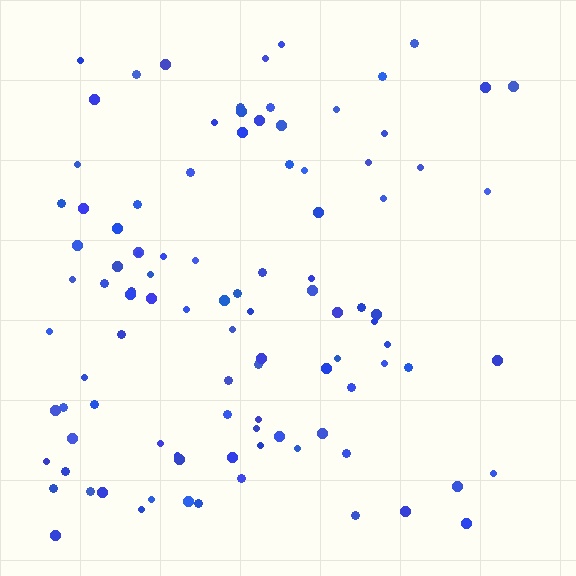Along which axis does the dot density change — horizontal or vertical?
Horizontal.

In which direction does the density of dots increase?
From right to left, with the left side densest.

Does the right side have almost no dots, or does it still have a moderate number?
Still a moderate number, just noticeably fewer than the left.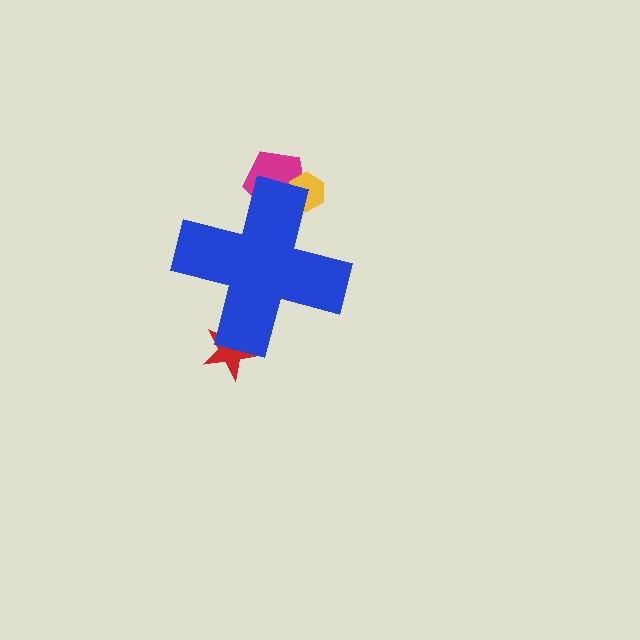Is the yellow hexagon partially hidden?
Yes, the yellow hexagon is partially hidden behind the blue cross.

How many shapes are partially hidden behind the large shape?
3 shapes are partially hidden.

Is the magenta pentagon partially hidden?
Yes, the magenta pentagon is partially hidden behind the blue cross.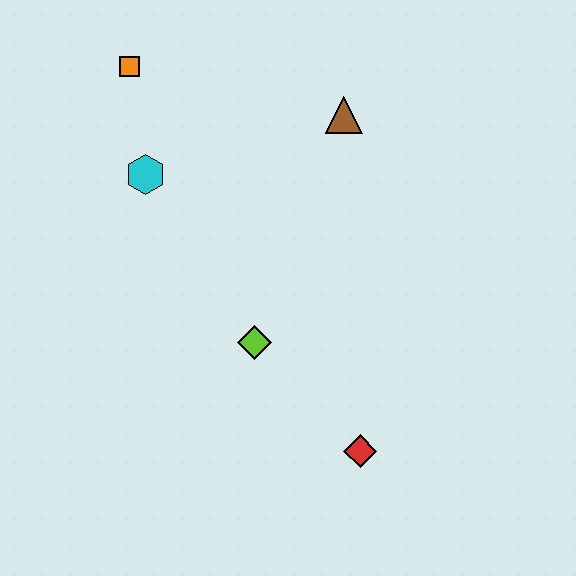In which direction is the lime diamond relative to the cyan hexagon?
The lime diamond is below the cyan hexagon.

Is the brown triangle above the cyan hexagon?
Yes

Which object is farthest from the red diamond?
The orange square is farthest from the red diamond.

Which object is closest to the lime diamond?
The red diamond is closest to the lime diamond.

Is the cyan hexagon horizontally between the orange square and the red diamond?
Yes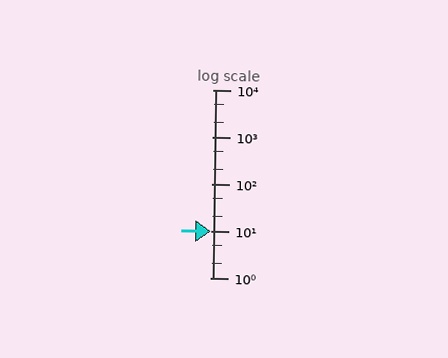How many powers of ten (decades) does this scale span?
The scale spans 4 decades, from 1 to 10000.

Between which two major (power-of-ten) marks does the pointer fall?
The pointer is between 1 and 10.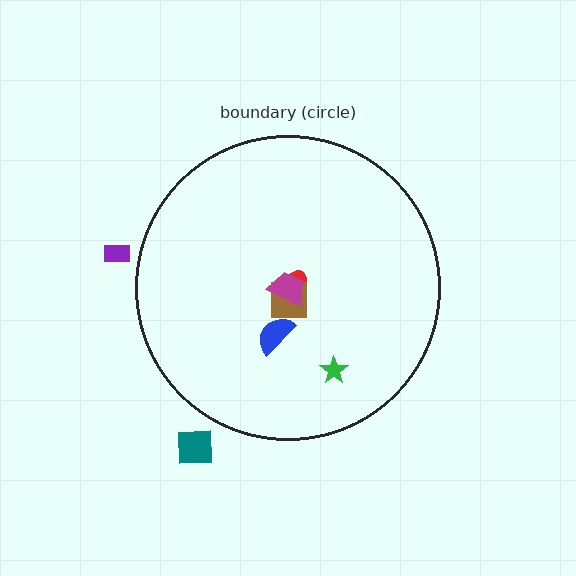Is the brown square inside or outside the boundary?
Inside.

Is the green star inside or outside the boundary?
Inside.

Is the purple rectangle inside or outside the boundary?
Outside.